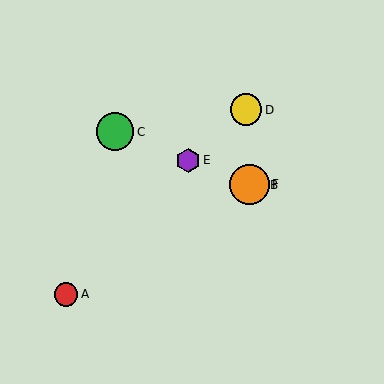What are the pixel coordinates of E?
Object E is at (188, 160).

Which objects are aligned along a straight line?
Objects B, C, E, F are aligned along a straight line.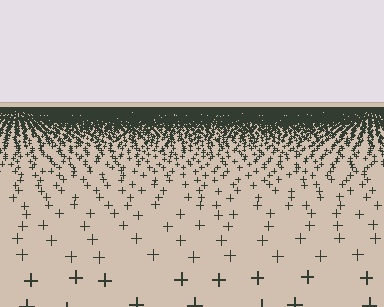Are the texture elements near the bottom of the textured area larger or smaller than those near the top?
Larger. Near the bottom, elements are closer to the viewer and appear at a bigger on-screen size.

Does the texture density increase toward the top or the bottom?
Density increases toward the top.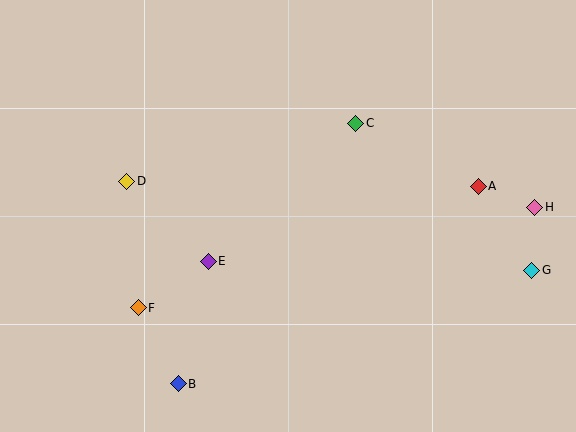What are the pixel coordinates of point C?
Point C is at (356, 123).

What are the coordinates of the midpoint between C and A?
The midpoint between C and A is at (417, 155).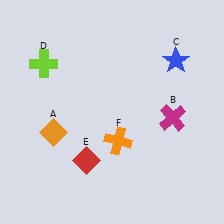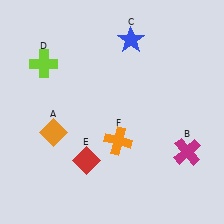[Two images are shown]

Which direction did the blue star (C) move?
The blue star (C) moved left.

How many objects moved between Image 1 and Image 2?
2 objects moved between the two images.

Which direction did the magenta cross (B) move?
The magenta cross (B) moved down.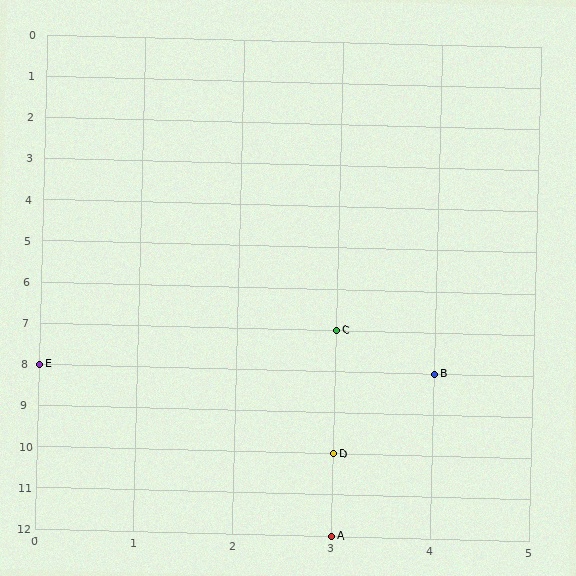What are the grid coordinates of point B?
Point B is at grid coordinates (4, 8).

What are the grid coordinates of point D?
Point D is at grid coordinates (3, 10).